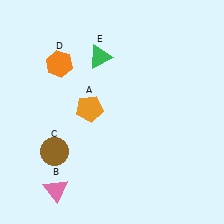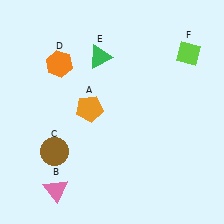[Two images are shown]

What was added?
A lime diamond (F) was added in Image 2.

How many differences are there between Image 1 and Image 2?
There is 1 difference between the two images.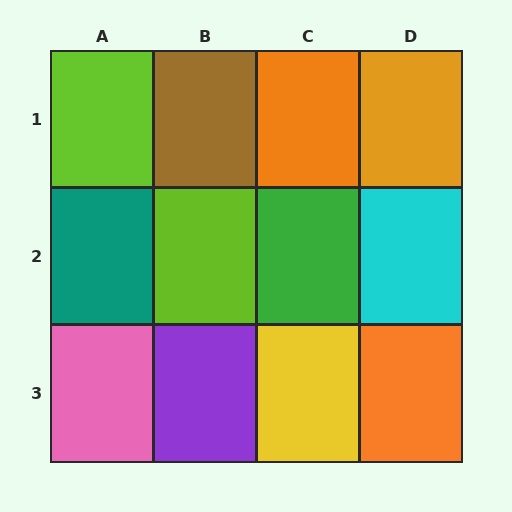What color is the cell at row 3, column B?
Purple.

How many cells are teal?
1 cell is teal.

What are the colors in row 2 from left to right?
Teal, lime, green, cyan.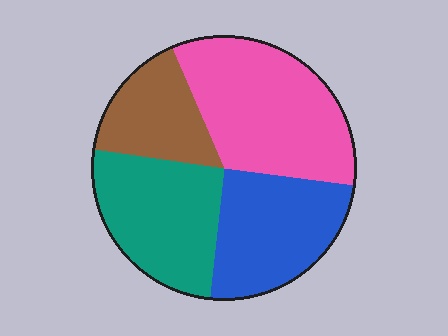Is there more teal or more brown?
Teal.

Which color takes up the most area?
Pink, at roughly 35%.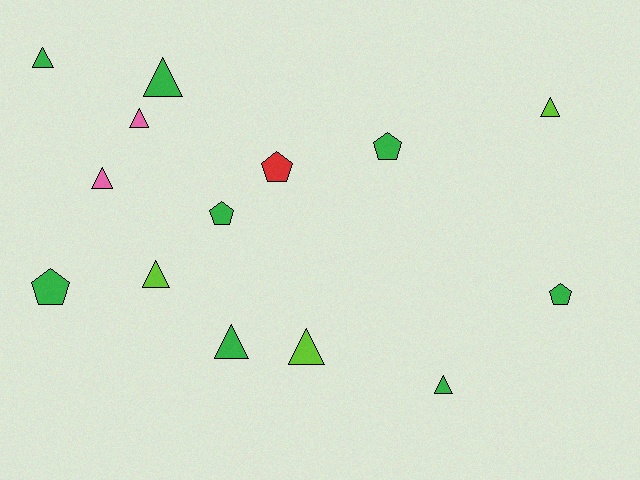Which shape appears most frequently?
Triangle, with 9 objects.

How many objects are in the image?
There are 14 objects.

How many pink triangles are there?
There are 2 pink triangles.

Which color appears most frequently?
Green, with 8 objects.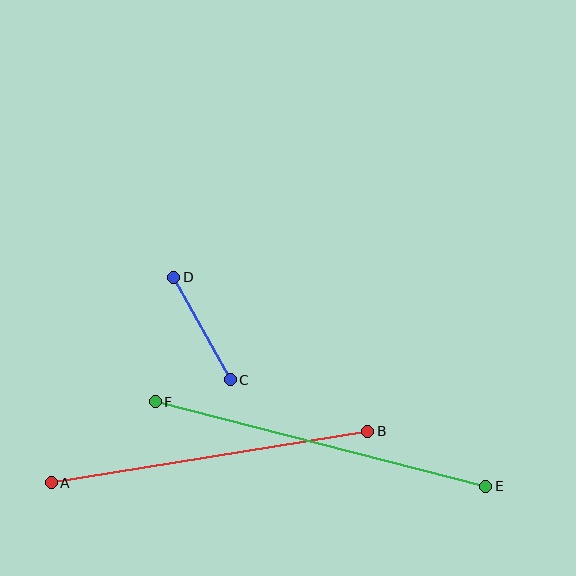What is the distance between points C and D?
The distance is approximately 117 pixels.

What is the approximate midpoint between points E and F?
The midpoint is at approximately (320, 444) pixels.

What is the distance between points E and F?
The distance is approximately 341 pixels.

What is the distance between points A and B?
The distance is approximately 321 pixels.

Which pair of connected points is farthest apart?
Points E and F are farthest apart.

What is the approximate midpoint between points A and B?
The midpoint is at approximately (210, 457) pixels.